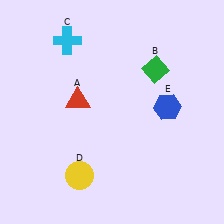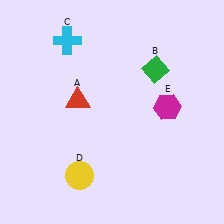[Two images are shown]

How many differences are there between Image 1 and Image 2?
There is 1 difference between the two images.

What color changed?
The hexagon (E) changed from blue in Image 1 to magenta in Image 2.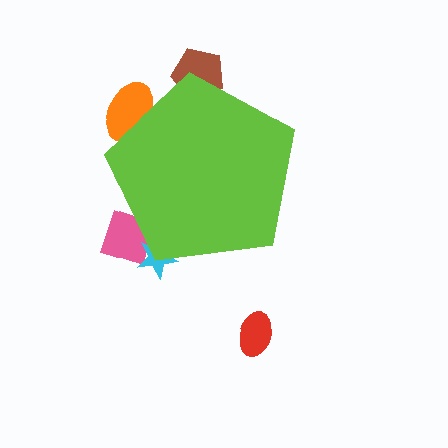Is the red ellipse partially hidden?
No, the red ellipse is fully visible.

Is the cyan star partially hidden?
Yes, the cyan star is partially hidden behind the lime pentagon.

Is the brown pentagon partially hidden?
Yes, the brown pentagon is partially hidden behind the lime pentagon.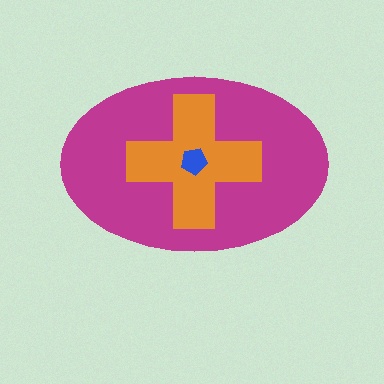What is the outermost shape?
The magenta ellipse.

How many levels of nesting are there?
3.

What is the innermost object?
The blue pentagon.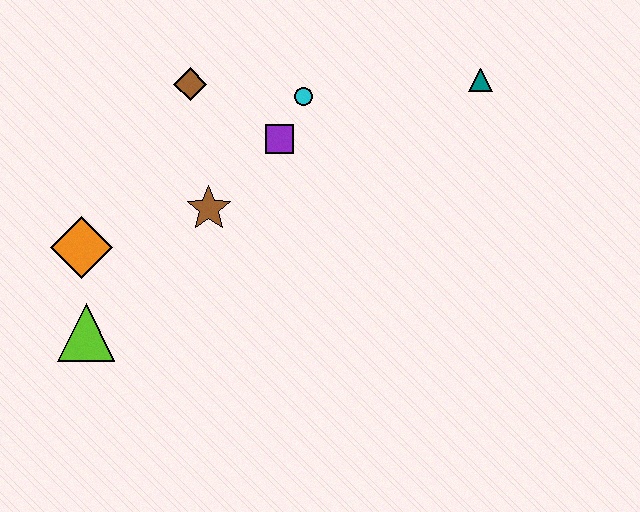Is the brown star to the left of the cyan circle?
Yes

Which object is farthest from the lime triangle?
The teal triangle is farthest from the lime triangle.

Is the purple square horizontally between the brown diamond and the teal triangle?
Yes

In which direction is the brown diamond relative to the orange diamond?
The brown diamond is above the orange diamond.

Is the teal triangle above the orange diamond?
Yes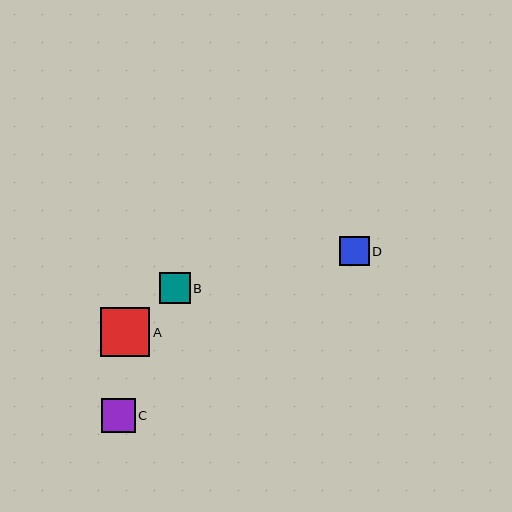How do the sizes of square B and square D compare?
Square B and square D are approximately the same size.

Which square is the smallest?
Square D is the smallest with a size of approximately 29 pixels.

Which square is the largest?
Square A is the largest with a size of approximately 49 pixels.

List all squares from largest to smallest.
From largest to smallest: A, C, B, D.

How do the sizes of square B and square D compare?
Square B and square D are approximately the same size.